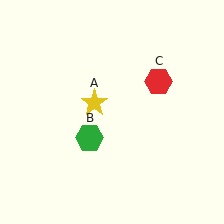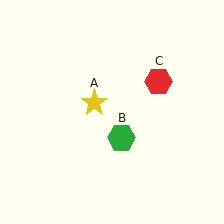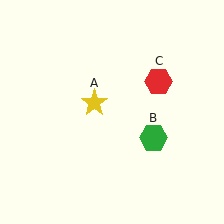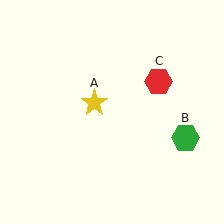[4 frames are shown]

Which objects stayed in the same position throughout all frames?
Yellow star (object A) and red hexagon (object C) remained stationary.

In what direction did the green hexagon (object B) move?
The green hexagon (object B) moved right.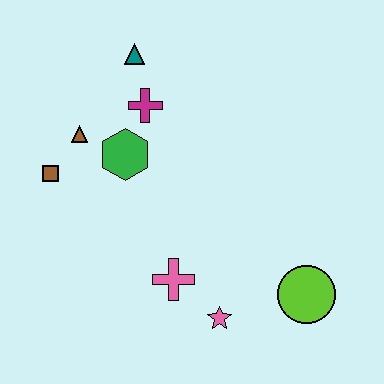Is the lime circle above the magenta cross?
No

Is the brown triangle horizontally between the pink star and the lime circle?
No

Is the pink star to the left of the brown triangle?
No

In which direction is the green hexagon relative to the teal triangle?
The green hexagon is below the teal triangle.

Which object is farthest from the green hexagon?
The lime circle is farthest from the green hexagon.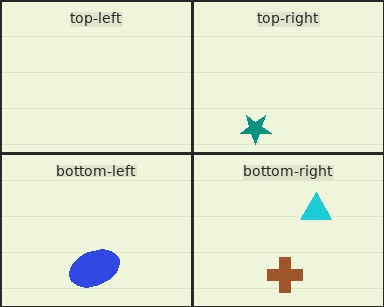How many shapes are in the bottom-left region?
1.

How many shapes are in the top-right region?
1.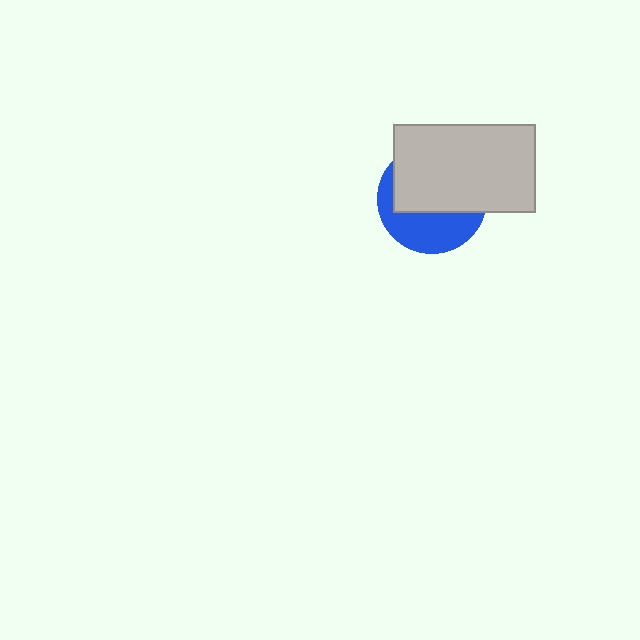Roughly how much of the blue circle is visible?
A small part of it is visible (roughly 40%).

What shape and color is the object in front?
The object in front is a light gray rectangle.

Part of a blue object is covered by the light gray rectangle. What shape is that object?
It is a circle.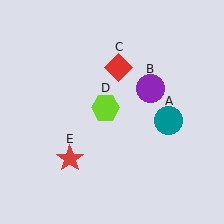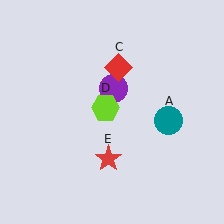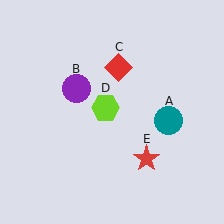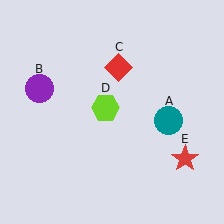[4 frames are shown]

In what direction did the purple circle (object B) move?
The purple circle (object B) moved left.